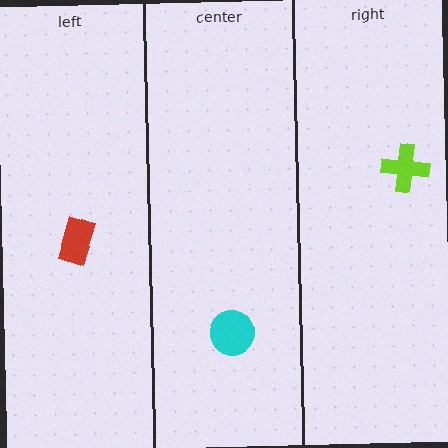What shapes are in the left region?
The red rectangle.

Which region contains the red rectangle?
The left region.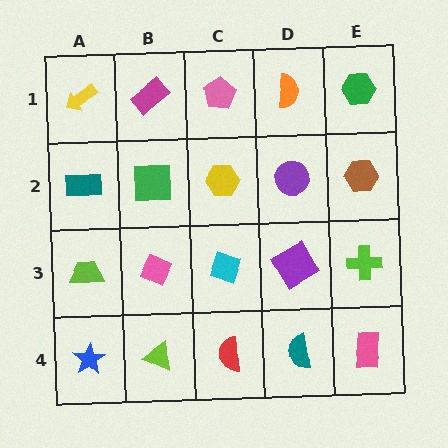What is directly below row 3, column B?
A lime triangle.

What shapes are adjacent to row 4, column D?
A purple square (row 3, column D), a red semicircle (row 4, column C), a pink rectangle (row 4, column E).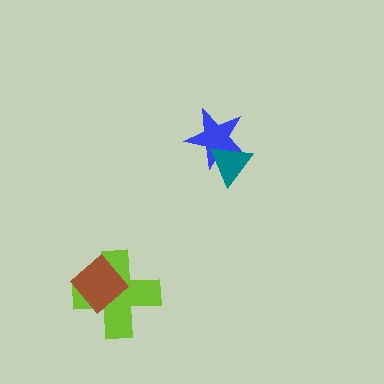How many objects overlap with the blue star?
1 object overlaps with the blue star.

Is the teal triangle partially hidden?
No, no other shape covers it.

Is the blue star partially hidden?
Yes, it is partially covered by another shape.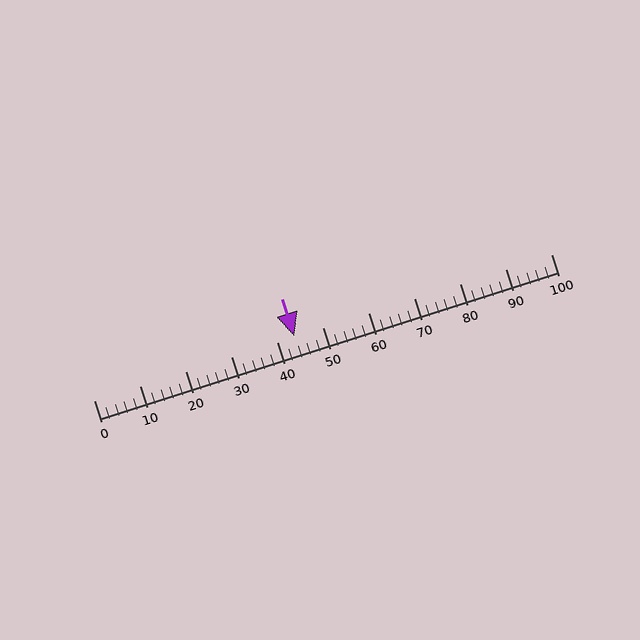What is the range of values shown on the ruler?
The ruler shows values from 0 to 100.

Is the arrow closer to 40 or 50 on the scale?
The arrow is closer to 40.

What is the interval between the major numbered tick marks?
The major tick marks are spaced 10 units apart.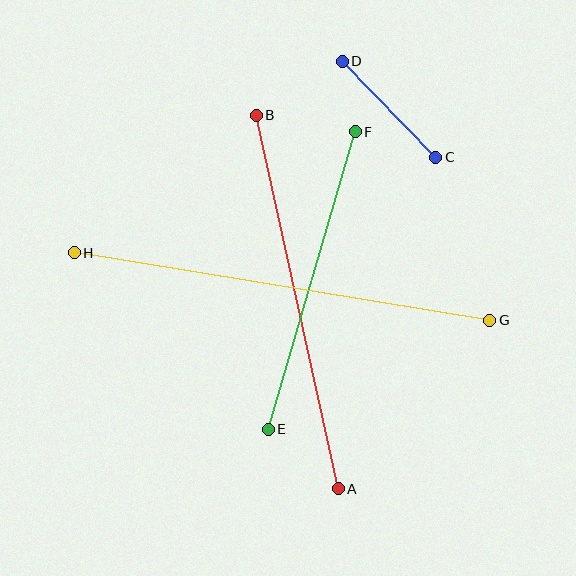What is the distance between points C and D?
The distance is approximately 134 pixels.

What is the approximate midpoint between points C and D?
The midpoint is at approximately (389, 109) pixels.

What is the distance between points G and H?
The distance is approximately 421 pixels.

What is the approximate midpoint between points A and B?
The midpoint is at approximately (297, 302) pixels.